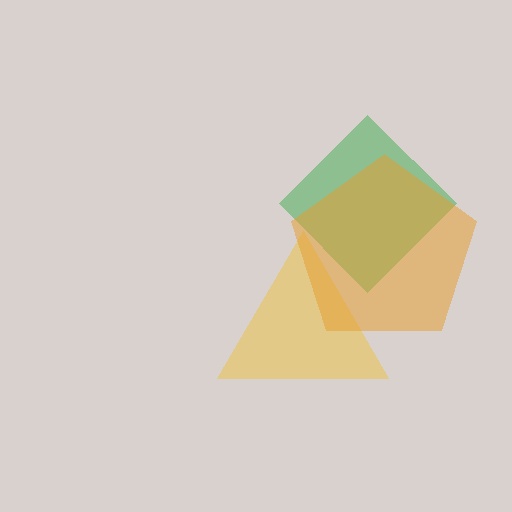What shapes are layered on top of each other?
The layered shapes are: a green diamond, a yellow triangle, an orange pentagon.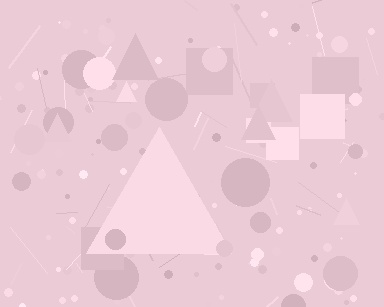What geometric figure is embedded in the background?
A triangle is embedded in the background.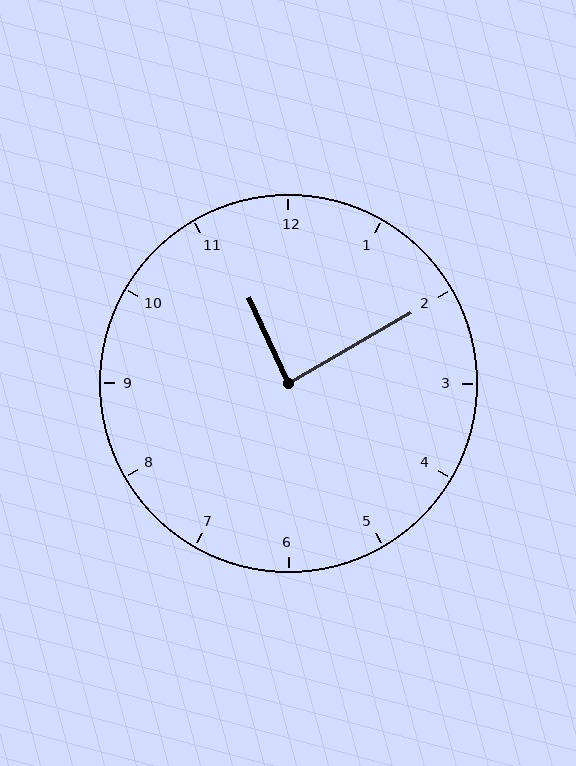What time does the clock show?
11:10.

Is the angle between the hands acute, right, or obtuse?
It is right.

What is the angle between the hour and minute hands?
Approximately 85 degrees.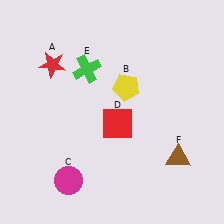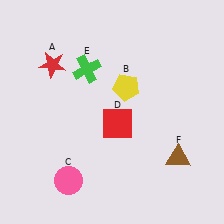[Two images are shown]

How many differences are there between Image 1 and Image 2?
There is 1 difference between the two images.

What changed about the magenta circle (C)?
In Image 1, C is magenta. In Image 2, it changed to pink.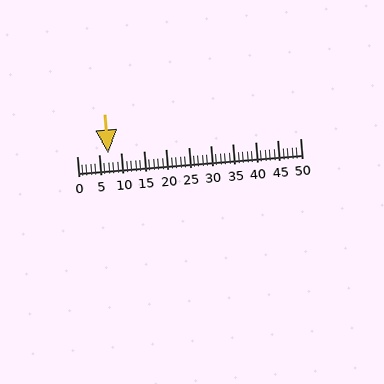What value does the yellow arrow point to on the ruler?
The yellow arrow points to approximately 7.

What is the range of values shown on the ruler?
The ruler shows values from 0 to 50.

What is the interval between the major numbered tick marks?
The major tick marks are spaced 5 units apart.